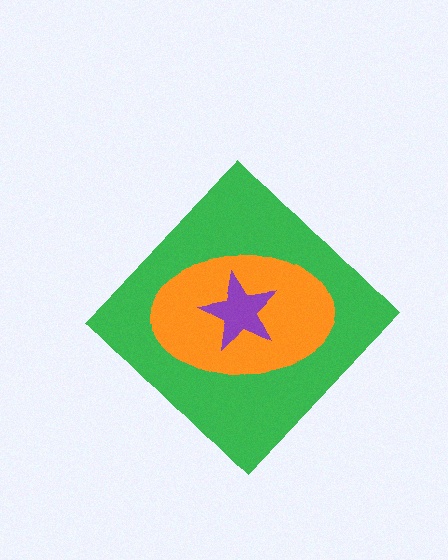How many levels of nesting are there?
3.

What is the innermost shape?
The purple star.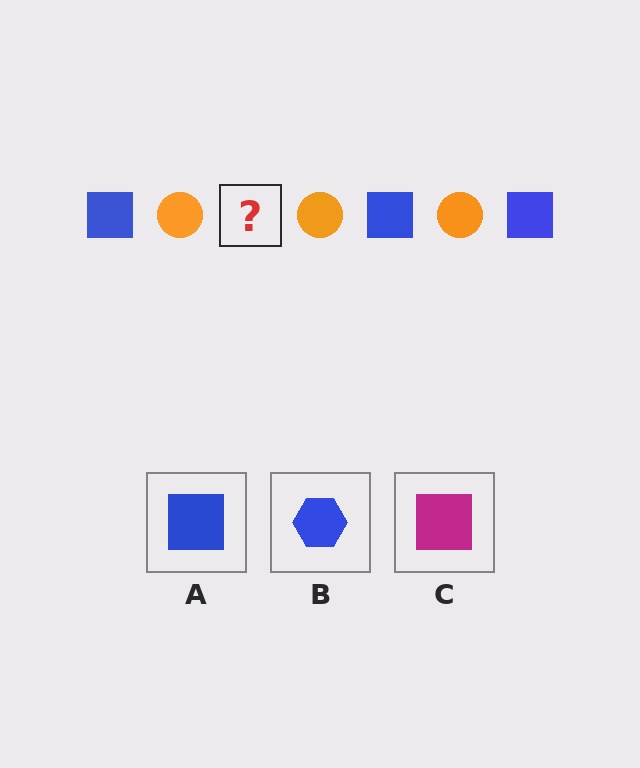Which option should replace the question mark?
Option A.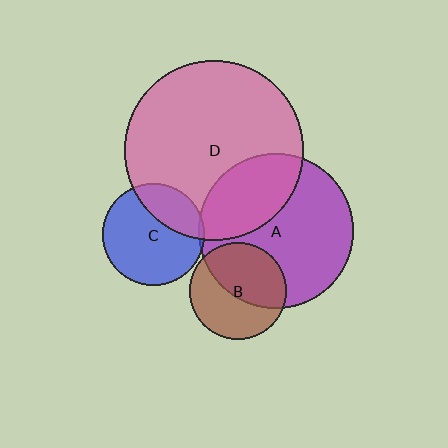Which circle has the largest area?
Circle D (pink).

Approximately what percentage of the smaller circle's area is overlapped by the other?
Approximately 50%.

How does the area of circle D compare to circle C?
Approximately 3.1 times.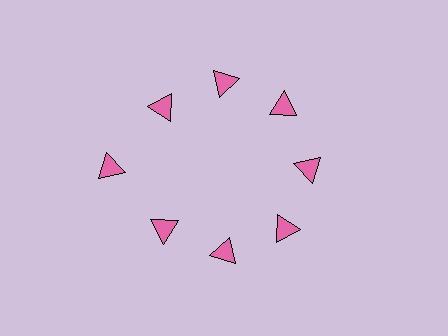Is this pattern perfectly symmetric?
No. The 8 pink triangles are arranged in a ring, but one element near the 9 o'clock position is pushed outward from the center, breaking the 8-fold rotational symmetry.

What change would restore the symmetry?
The symmetry would be restored by moving it inward, back onto the ring so that all 8 triangles sit at equal angles and equal distance from the center.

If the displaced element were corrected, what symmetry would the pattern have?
It would have 8-fold rotational symmetry — the pattern would map onto itself every 45 degrees.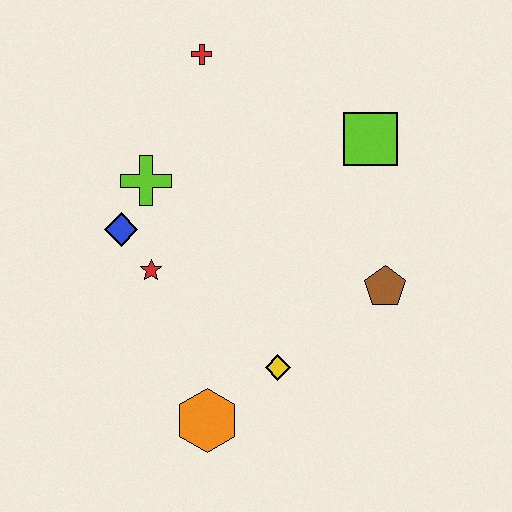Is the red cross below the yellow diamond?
No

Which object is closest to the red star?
The blue diamond is closest to the red star.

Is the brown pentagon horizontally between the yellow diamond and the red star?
No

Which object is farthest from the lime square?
The orange hexagon is farthest from the lime square.